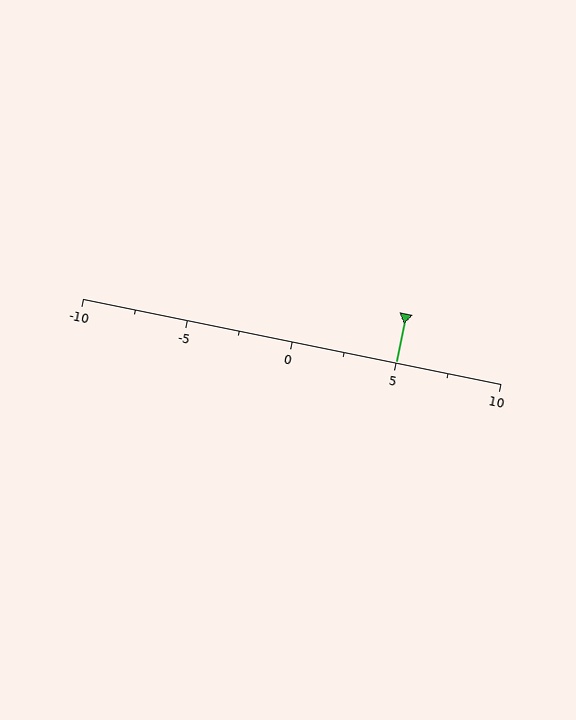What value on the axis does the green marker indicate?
The marker indicates approximately 5.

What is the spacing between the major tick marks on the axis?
The major ticks are spaced 5 apart.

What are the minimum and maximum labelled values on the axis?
The axis runs from -10 to 10.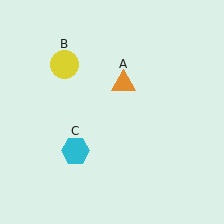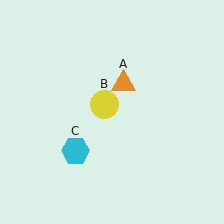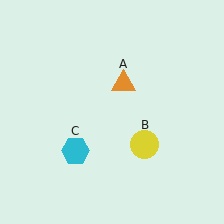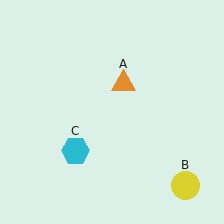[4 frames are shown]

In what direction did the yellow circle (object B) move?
The yellow circle (object B) moved down and to the right.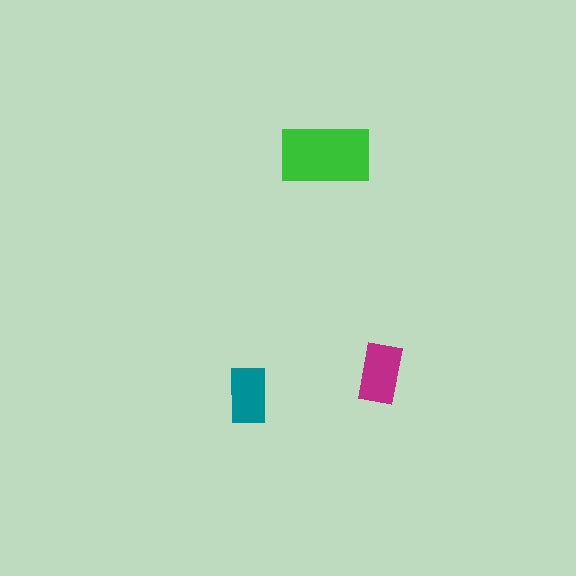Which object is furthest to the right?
The magenta rectangle is rightmost.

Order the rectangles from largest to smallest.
the green one, the magenta one, the teal one.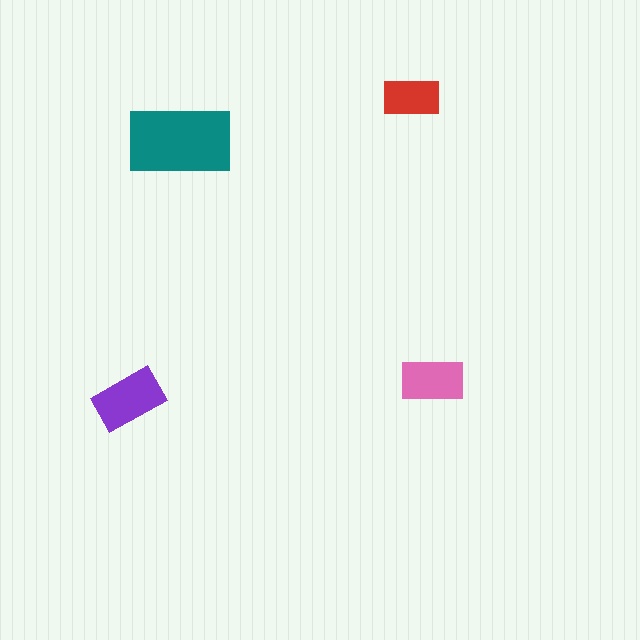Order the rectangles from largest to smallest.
the teal one, the purple one, the pink one, the red one.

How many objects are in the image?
There are 4 objects in the image.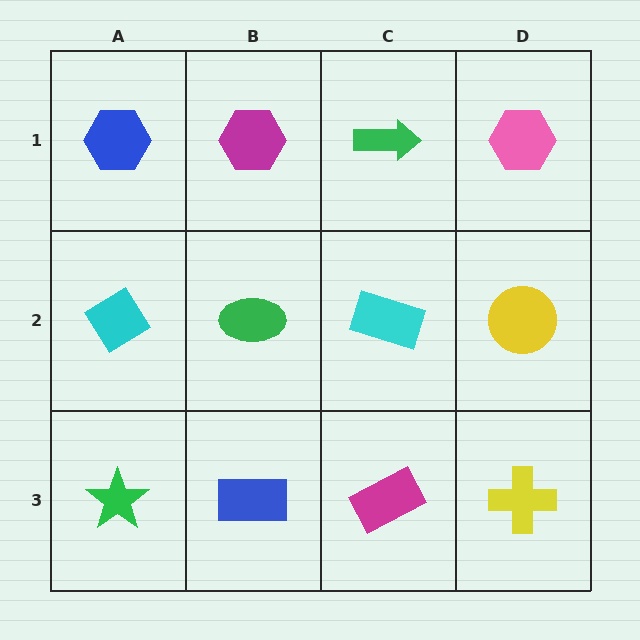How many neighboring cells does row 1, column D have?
2.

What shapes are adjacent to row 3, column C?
A cyan rectangle (row 2, column C), a blue rectangle (row 3, column B), a yellow cross (row 3, column D).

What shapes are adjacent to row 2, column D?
A pink hexagon (row 1, column D), a yellow cross (row 3, column D), a cyan rectangle (row 2, column C).